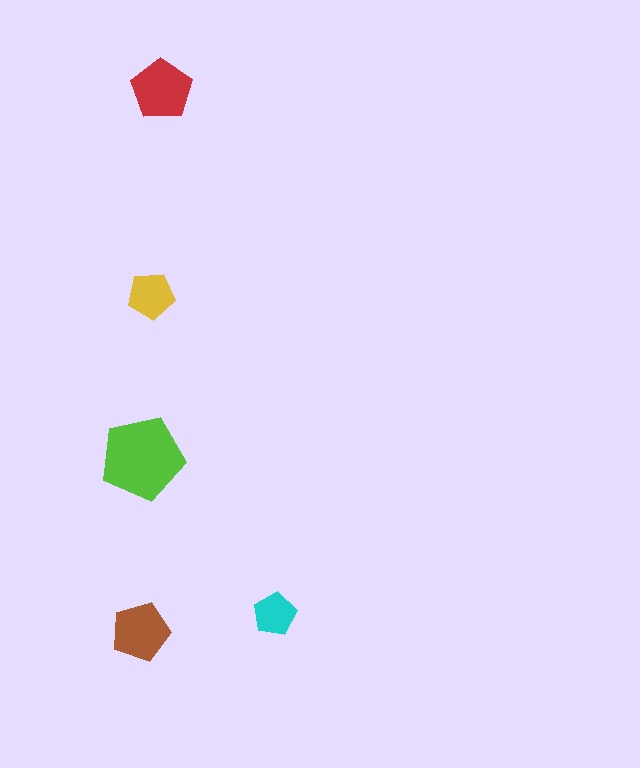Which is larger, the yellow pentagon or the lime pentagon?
The lime one.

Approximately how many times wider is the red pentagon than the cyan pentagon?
About 1.5 times wider.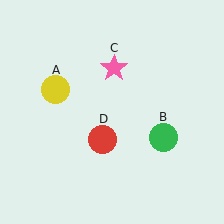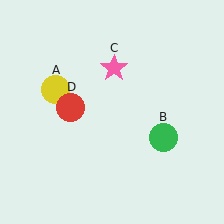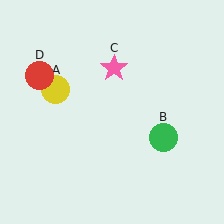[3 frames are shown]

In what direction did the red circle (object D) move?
The red circle (object D) moved up and to the left.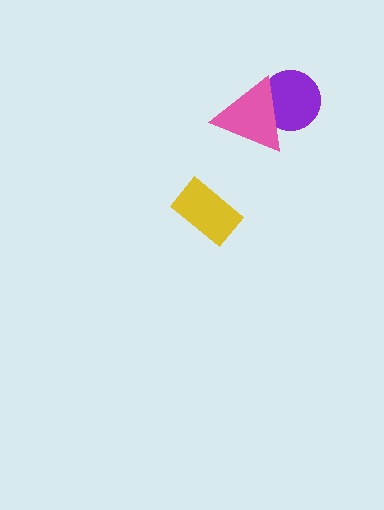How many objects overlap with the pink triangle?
1 object overlaps with the pink triangle.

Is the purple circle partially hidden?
Yes, it is partially covered by another shape.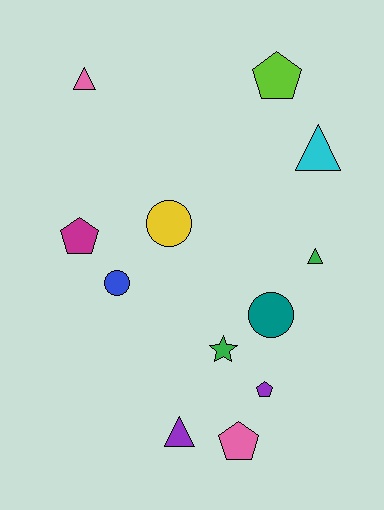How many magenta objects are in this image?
There is 1 magenta object.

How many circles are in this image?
There are 3 circles.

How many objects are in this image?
There are 12 objects.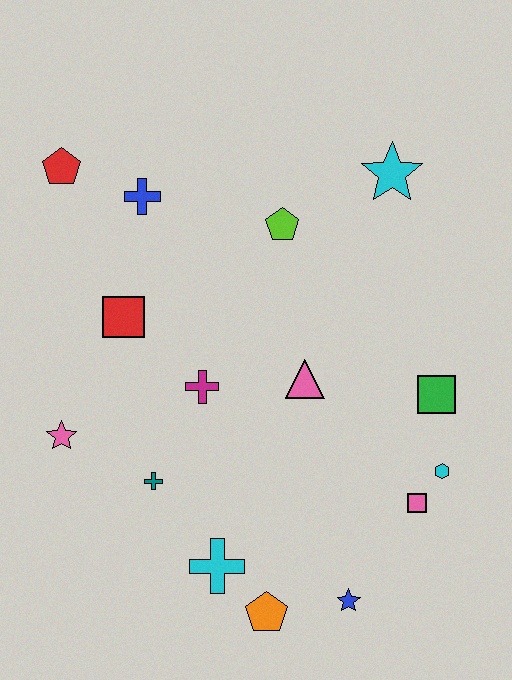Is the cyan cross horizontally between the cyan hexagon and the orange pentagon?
No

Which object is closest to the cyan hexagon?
The pink square is closest to the cyan hexagon.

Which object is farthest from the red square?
The blue star is farthest from the red square.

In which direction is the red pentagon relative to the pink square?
The red pentagon is to the left of the pink square.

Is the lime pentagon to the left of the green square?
Yes